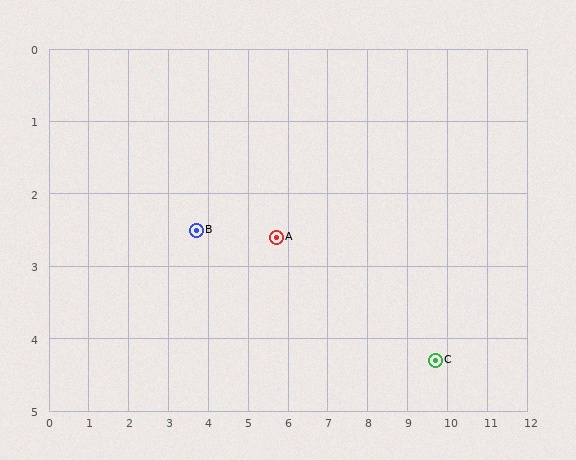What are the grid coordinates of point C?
Point C is at approximately (9.7, 4.3).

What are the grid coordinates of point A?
Point A is at approximately (5.7, 2.6).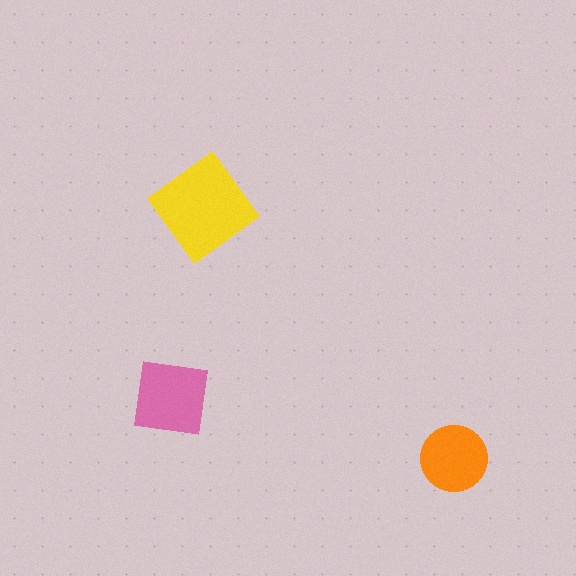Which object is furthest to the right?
The orange circle is rightmost.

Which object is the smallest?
The orange circle.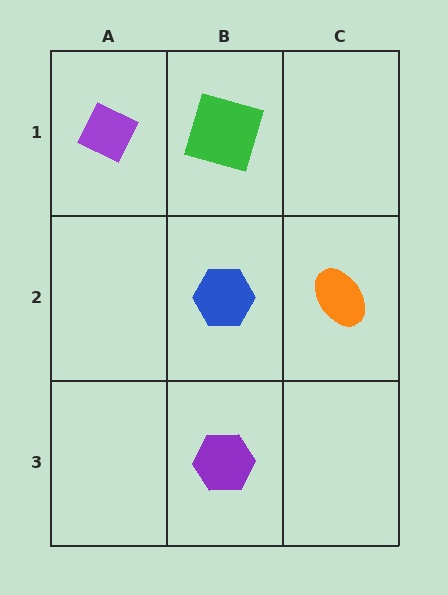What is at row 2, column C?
An orange ellipse.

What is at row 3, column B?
A purple hexagon.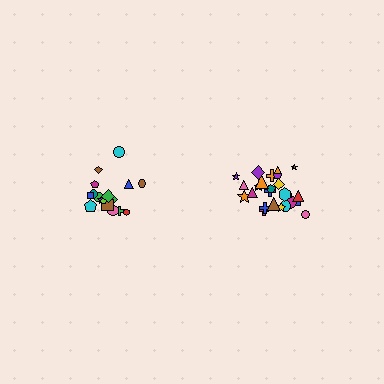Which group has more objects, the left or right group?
The right group.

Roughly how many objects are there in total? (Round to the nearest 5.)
Roughly 45 objects in total.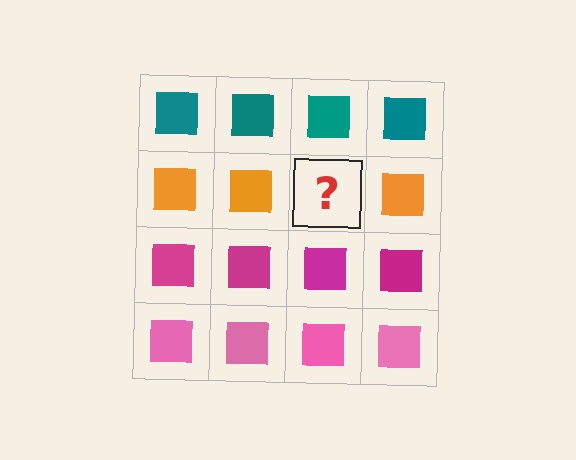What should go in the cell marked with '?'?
The missing cell should contain an orange square.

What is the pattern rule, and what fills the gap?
The rule is that each row has a consistent color. The gap should be filled with an orange square.